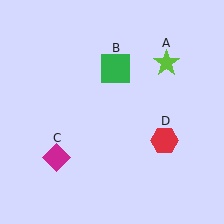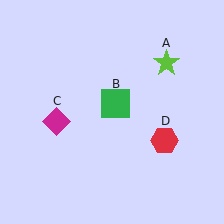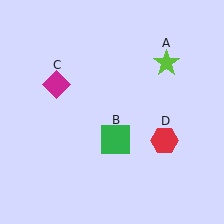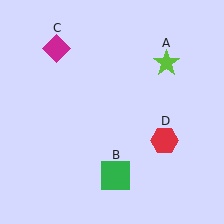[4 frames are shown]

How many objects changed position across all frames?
2 objects changed position: green square (object B), magenta diamond (object C).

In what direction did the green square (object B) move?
The green square (object B) moved down.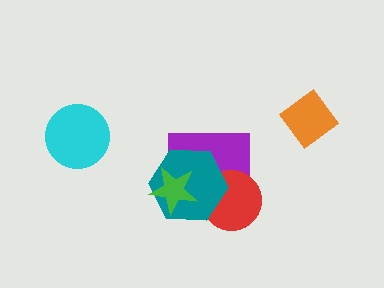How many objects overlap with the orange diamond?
0 objects overlap with the orange diamond.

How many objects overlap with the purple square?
3 objects overlap with the purple square.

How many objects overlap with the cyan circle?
0 objects overlap with the cyan circle.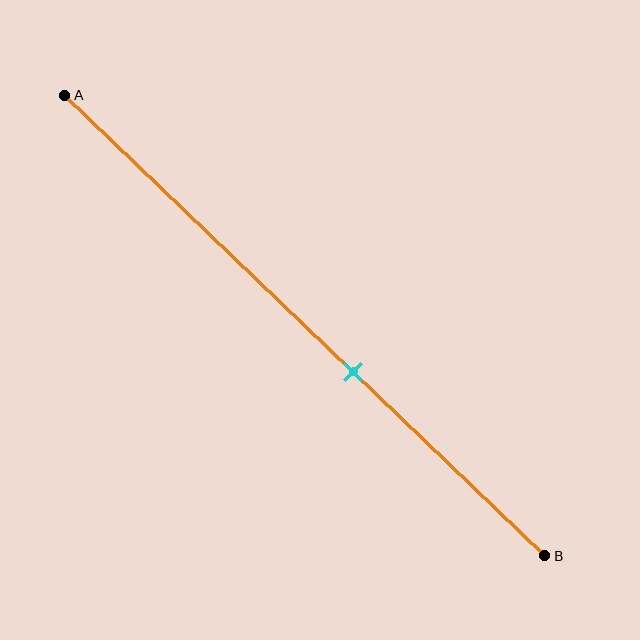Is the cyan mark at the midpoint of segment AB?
No, the mark is at about 60% from A, not at the 50% midpoint.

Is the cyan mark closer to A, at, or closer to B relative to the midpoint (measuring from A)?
The cyan mark is closer to point B than the midpoint of segment AB.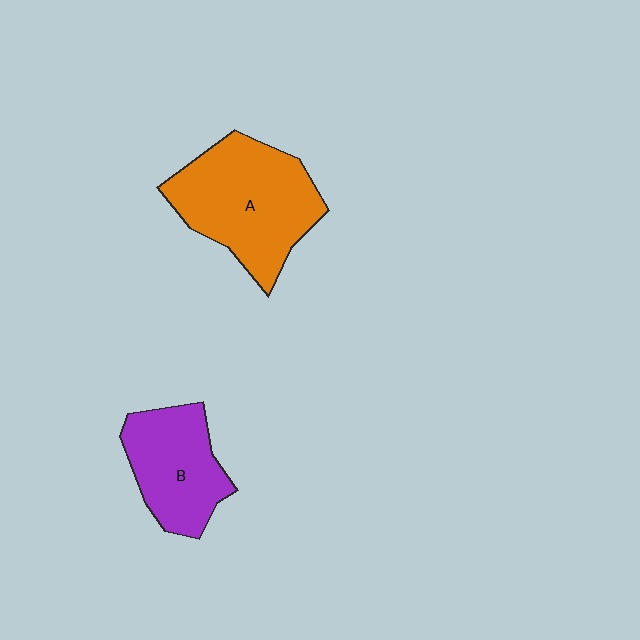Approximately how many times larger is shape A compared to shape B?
Approximately 1.5 times.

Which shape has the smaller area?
Shape B (purple).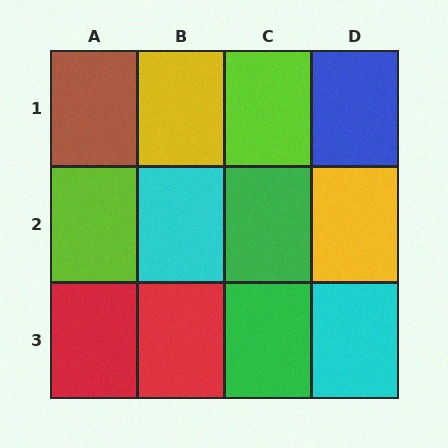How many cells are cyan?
2 cells are cyan.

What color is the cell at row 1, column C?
Lime.